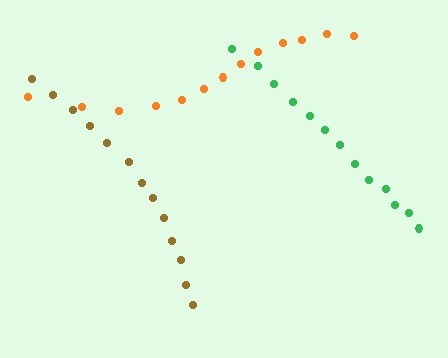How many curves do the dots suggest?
There are 3 distinct paths.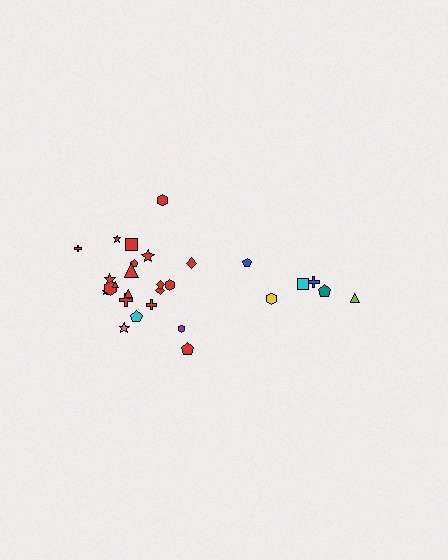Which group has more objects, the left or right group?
The left group.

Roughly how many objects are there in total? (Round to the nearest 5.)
Roughly 30 objects in total.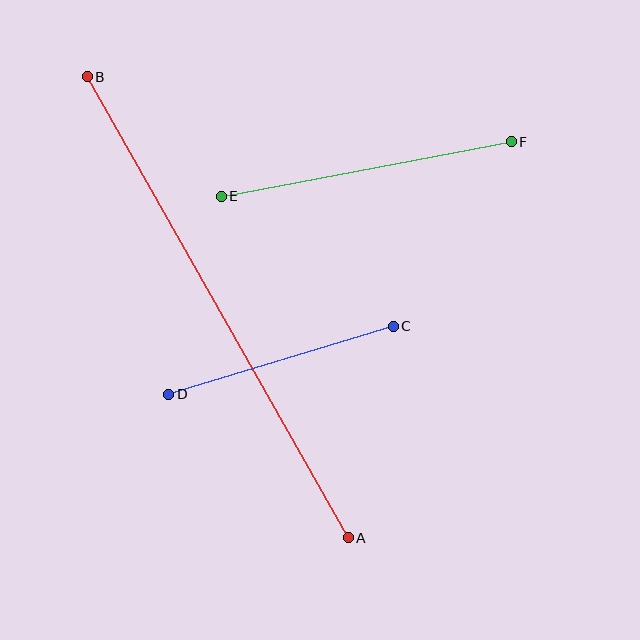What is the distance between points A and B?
The distance is approximately 530 pixels.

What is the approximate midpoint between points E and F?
The midpoint is at approximately (366, 169) pixels.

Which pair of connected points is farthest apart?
Points A and B are farthest apart.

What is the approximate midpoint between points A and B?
The midpoint is at approximately (218, 307) pixels.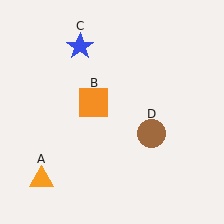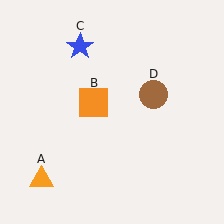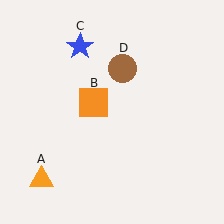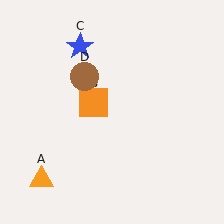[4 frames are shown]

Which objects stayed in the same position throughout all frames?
Orange triangle (object A) and orange square (object B) and blue star (object C) remained stationary.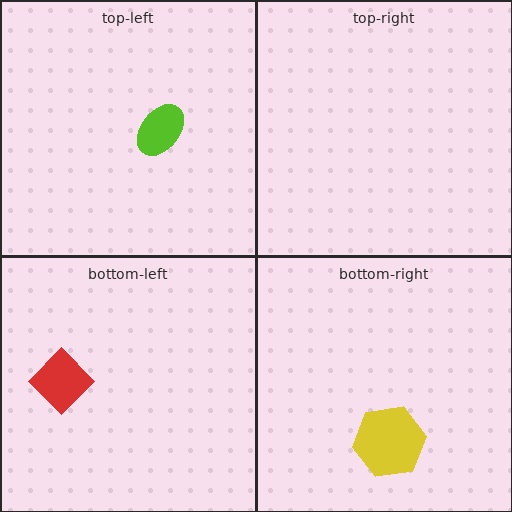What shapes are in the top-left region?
The lime ellipse.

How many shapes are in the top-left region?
1.